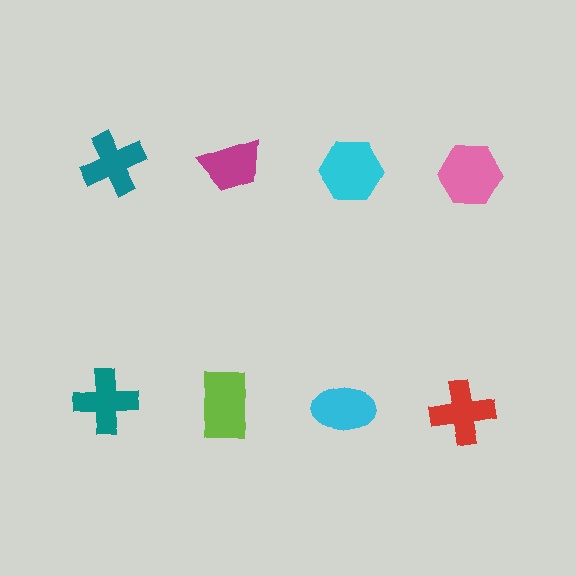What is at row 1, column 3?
A cyan hexagon.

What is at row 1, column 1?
A teal cross.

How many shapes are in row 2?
4 shapes.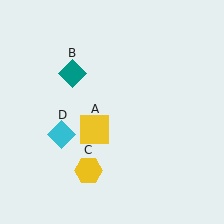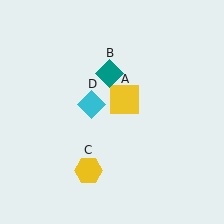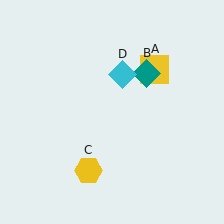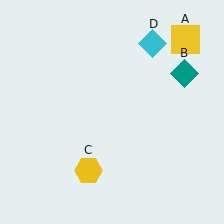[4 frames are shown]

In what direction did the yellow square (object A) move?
The yellow square (object A) moved up and to the right.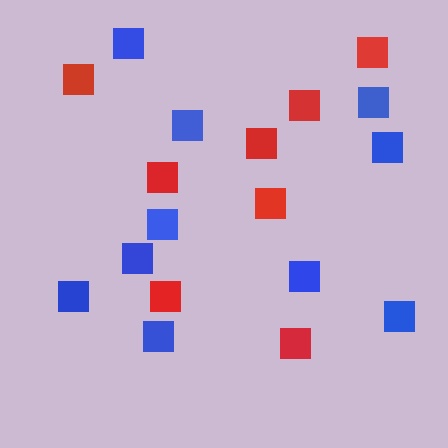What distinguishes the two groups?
There are 2 groups: one group of blue squares (10) and one group of red squares (8).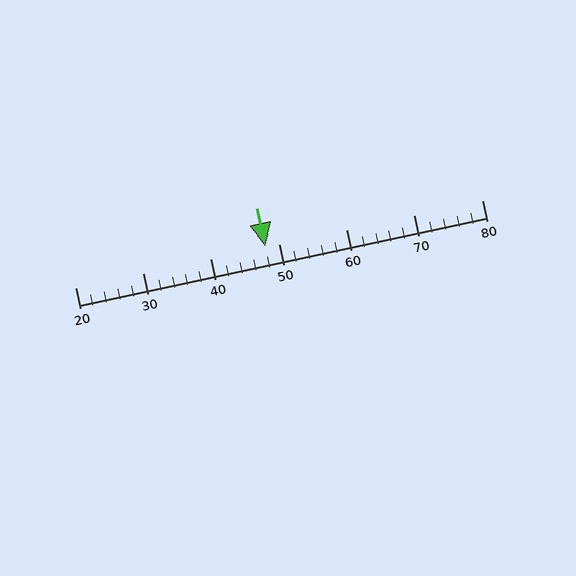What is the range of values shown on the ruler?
The ruler shows values from 20 to 80.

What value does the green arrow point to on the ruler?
The green arrow points to approximately 48.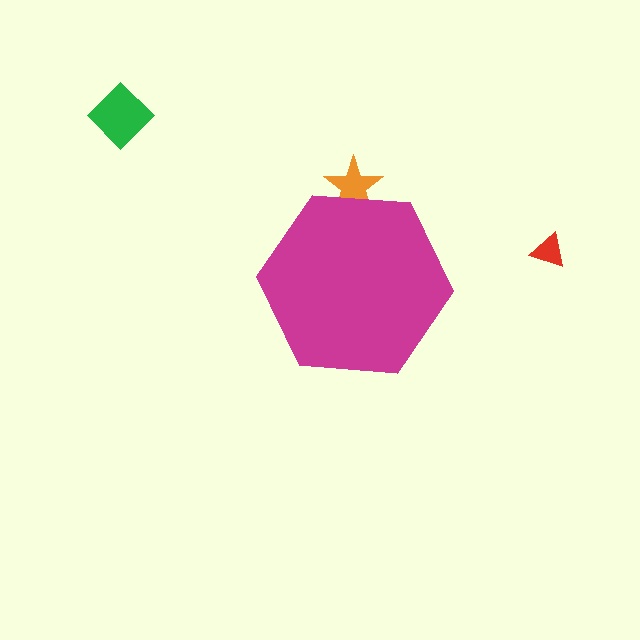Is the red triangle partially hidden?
No, the red triangle is fully visible.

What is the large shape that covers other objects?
A magenta hexagon.